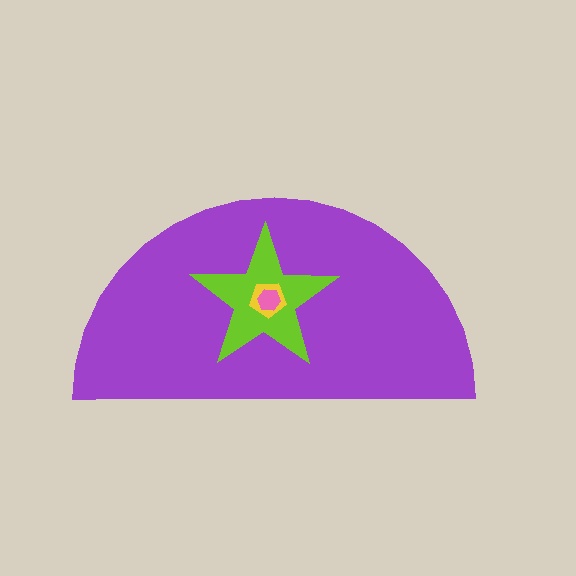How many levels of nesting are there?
4.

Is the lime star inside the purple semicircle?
Yes.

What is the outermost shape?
The purple semicircle.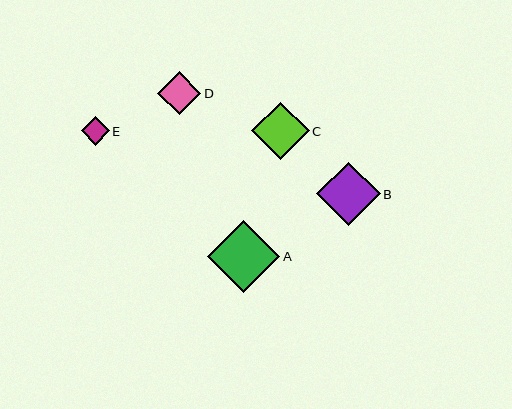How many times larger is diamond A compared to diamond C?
Diamond A is approximately 1.3 times the size of diamond C.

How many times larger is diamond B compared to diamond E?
Diamond B is approximately 2.2 times the size of diamond E.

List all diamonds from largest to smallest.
From largest to smallest: A, B, C, D, E.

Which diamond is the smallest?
Diamond E is the smallest with a size of approximately 28 pixels.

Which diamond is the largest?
Diamond A is the largest with a size of approximately 72 pixels.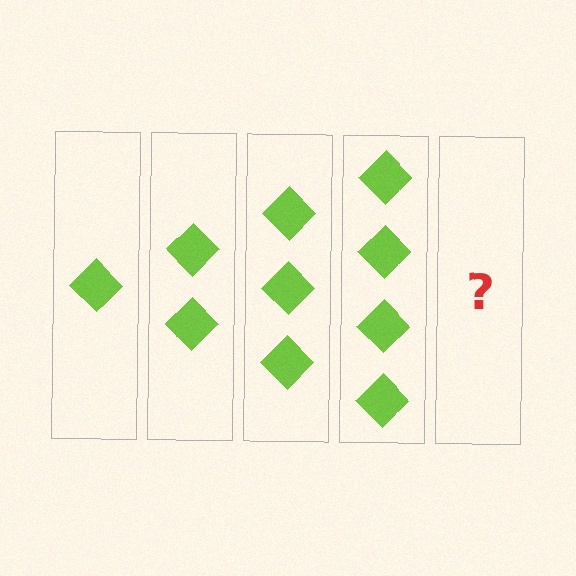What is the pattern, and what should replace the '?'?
The pattern is that each step adds one more diamond. The '?' should be 5 diamonds.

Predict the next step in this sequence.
The next step is 5 diamonds.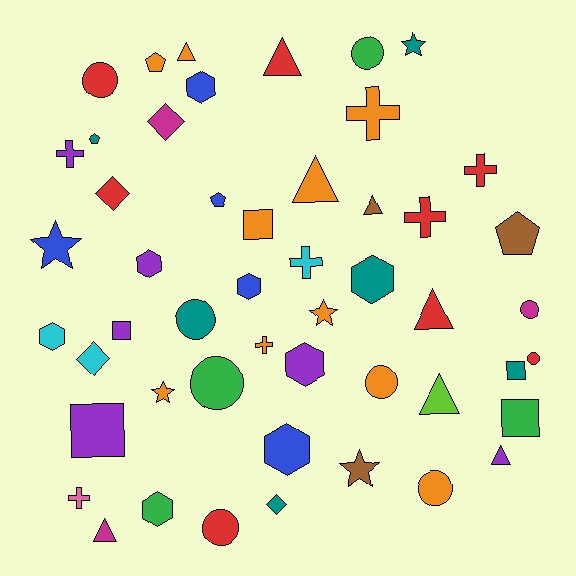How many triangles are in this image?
There are 8 triangles.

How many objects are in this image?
There are 50 objects.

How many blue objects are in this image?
There are 5 blue objects.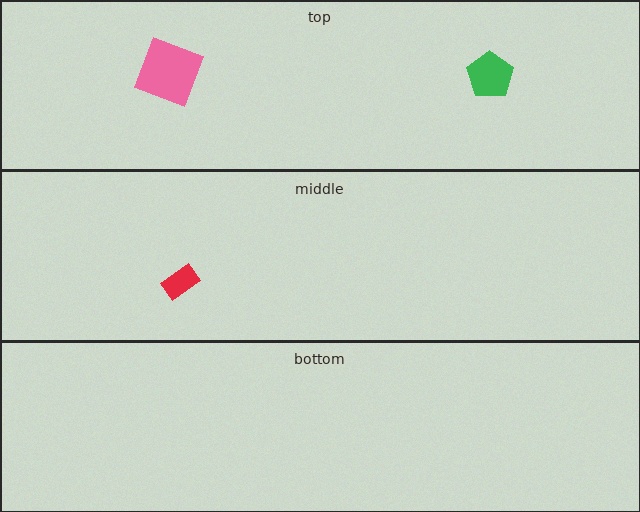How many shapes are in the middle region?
1.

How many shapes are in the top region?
2.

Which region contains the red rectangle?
The middle region.